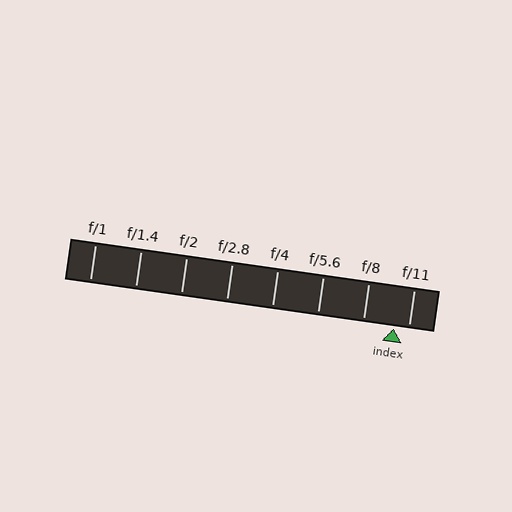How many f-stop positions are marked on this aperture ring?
There are 8 f-stop positions marked.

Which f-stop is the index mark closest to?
The index mark is closest to f/11.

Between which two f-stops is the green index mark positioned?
The index mark is between f/8 and f/11.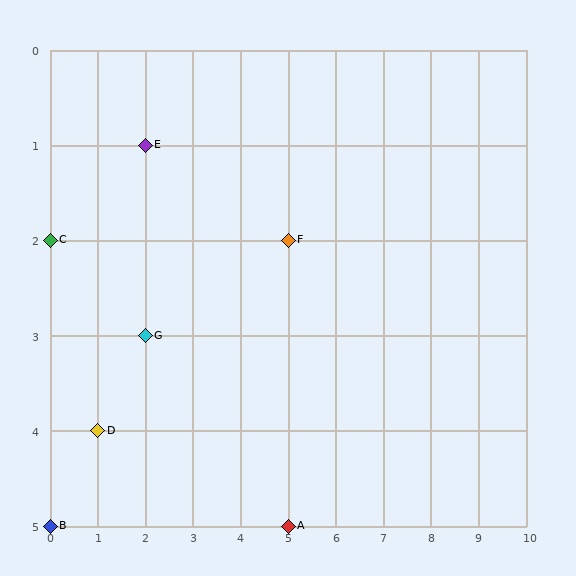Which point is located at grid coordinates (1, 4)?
Point D is at (1, 4).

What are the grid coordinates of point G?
Point G is at grid coordinates (2, 3).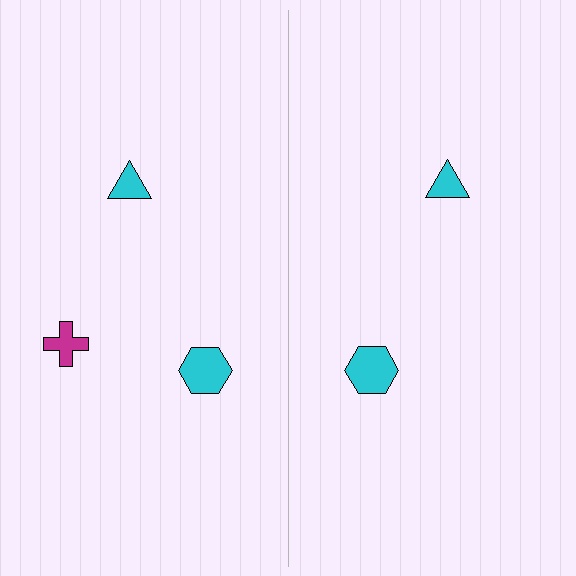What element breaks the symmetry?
A magenta cross is missing from the right side.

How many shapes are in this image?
There are 5 shapes in this image.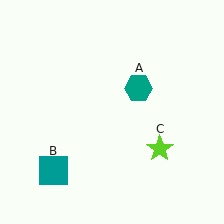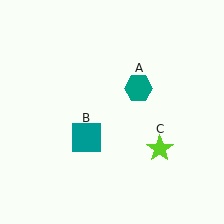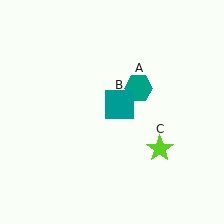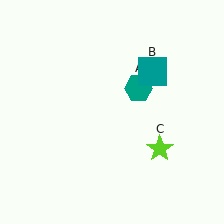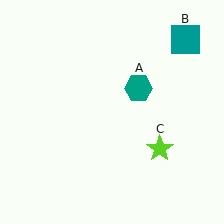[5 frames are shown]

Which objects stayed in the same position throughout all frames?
Teal hexagon (object A) and lime star (object C) remained stationary.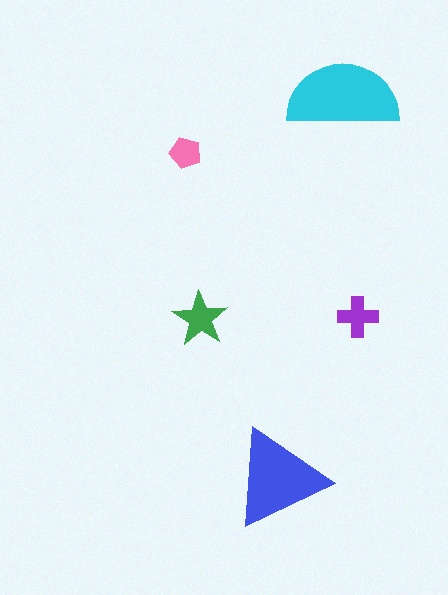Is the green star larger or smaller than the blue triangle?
Smaller.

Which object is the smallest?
The pink pentagon.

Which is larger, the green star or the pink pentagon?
The green star.